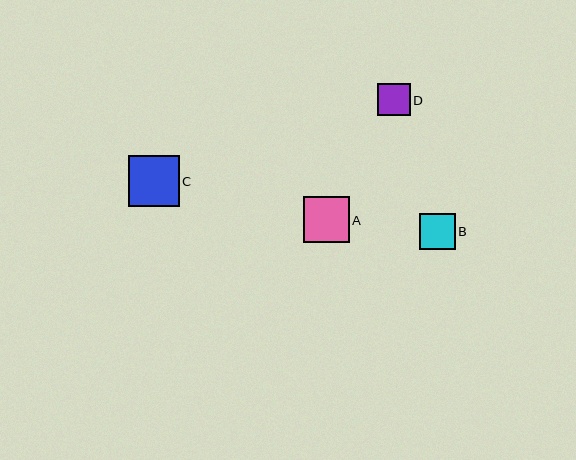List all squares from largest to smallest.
From largest to smallest: C, A, B, D.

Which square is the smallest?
Square D is the smallest with a size of approximately 33 pixels.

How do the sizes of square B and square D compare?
Square B and square D are approximately the same size.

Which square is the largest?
Square C is the largest with a size of approximately 51 pixels.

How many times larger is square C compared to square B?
Square C is approximately 1.4 times the size of square B.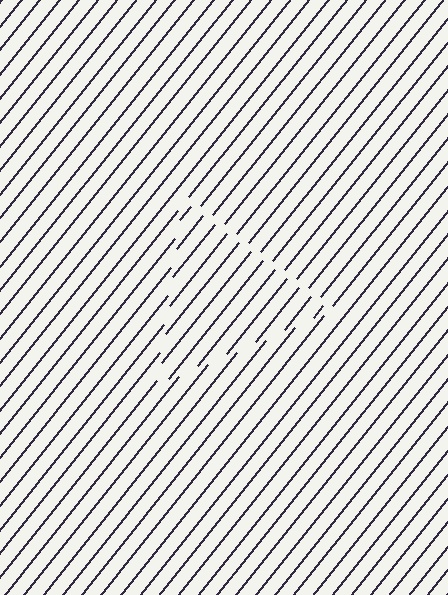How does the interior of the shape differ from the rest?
The interior of the shape contains the same grating, shifted by half a period — the contour is defined by the phase discontinuity where line-ends from the inner and outer gratings abut.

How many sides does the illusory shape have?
3 sides — the line-ends trace a triangle.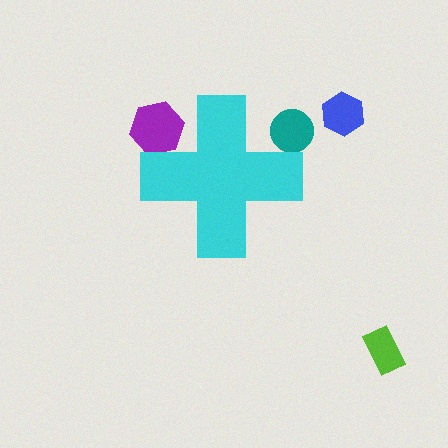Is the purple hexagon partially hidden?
Yes, the purple hexagon is partially hidden behind the cyan cross.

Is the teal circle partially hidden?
Yes, the teal circle is partially hidden behind the cyan cross.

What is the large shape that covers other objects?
A cyan cross.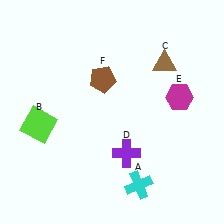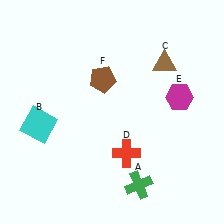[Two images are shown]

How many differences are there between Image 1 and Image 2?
There are 3 differences between the two images.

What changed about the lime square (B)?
In Image 1, B is lime. In Image 2, it changed to cyan.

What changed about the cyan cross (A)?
In Image 1, A is cyan. In Image 2, it changed to green.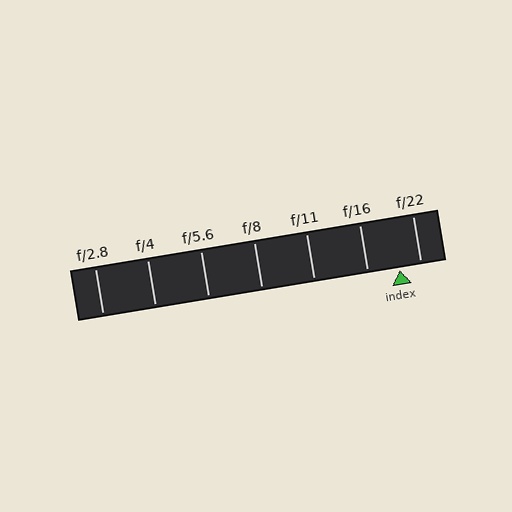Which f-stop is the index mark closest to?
The index mark is closest to f/22.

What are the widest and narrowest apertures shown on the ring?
The widest aperture shown is f/2.8 and the narrowest is f/22.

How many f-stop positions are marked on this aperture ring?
There are 7 f-stop positions marked.